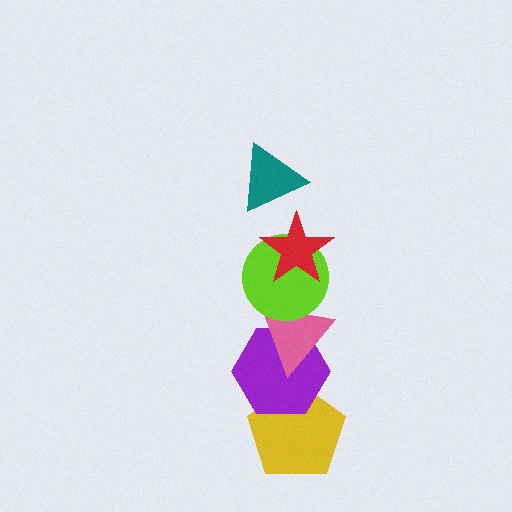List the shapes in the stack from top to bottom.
From top to bottom: the teal triangle, the red star, the lime circle, the pink triangle, the purple hexagon, the yellow pentagon.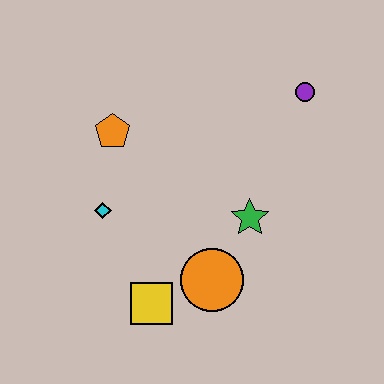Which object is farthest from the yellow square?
The purple circle is farthest from the yellow square.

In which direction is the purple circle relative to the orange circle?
The purple circle is above the orange circle.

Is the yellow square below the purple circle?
Yes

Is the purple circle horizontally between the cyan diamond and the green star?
No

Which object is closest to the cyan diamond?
The orange pentagon is closest to the cyan diamond.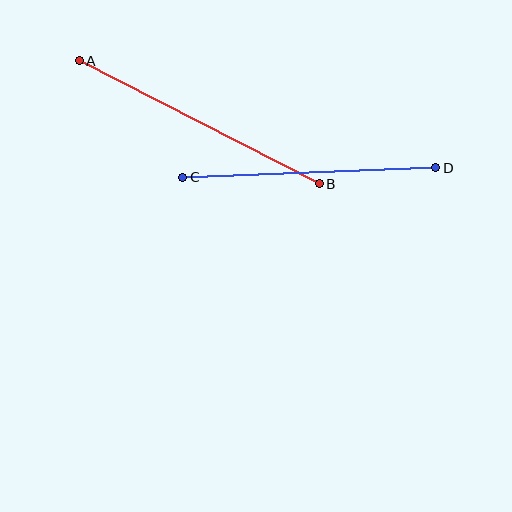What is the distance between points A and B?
The distance is approximately 270 pixels.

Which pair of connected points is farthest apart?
Points A and B are farthest apart.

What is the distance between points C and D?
The distance is approximately 253 pixels.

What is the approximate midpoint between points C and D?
The midpoint is at approximately (309, 173) pixels.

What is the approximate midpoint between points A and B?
The midpoint is at approximately (199, 122) pixels.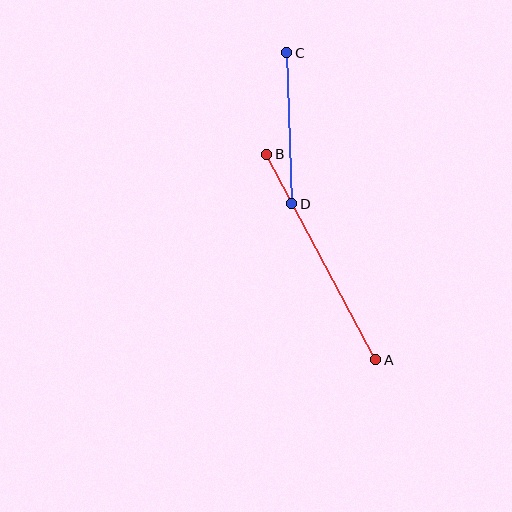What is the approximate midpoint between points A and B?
The midpoint is at approximately (321, 257) pixels.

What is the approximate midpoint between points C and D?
The midpoint is at approximately (289, 128) pixels.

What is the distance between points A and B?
The distance is approximately 233 pixels.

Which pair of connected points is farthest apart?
Points A and B are farthest apart.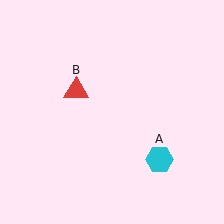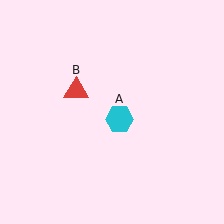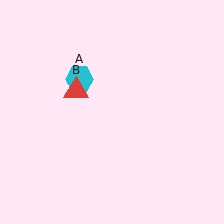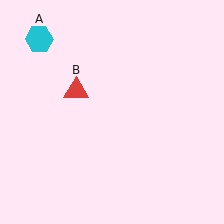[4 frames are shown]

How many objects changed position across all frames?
1 object changed position: cyan hexagon (object A).